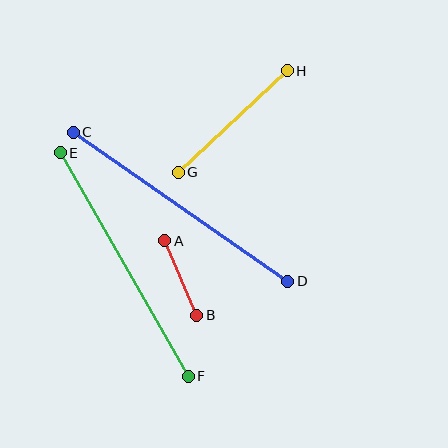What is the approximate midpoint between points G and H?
The midpoint is at approximately (233, 121) pixels.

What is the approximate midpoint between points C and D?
The midpoint is at approximately (180, 207) pixels.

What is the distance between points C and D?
The distance is approximately 261 pixels.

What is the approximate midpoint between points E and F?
The midpoint is at approximately (124, 265) pixels.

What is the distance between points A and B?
The distance is approximately 81 pixels.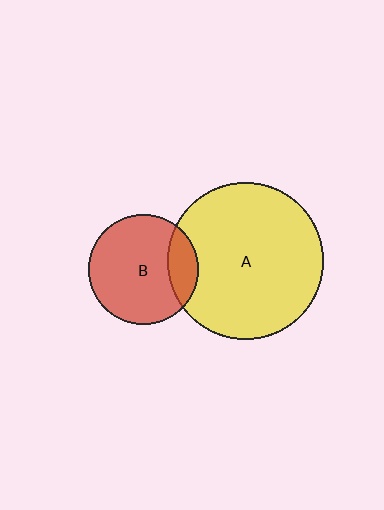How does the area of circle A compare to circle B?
Approximately 2.0 times.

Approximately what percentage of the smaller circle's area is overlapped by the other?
Approximately 20%.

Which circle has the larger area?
Circle A (yellow).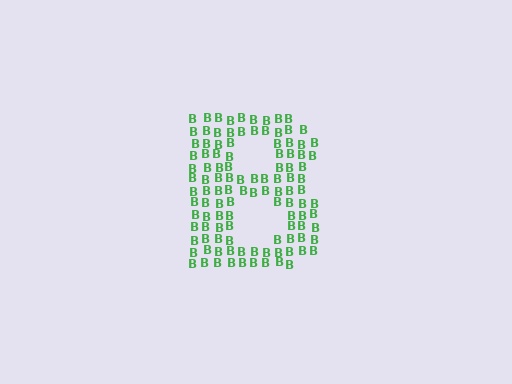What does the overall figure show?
The overall figure shows the letter B.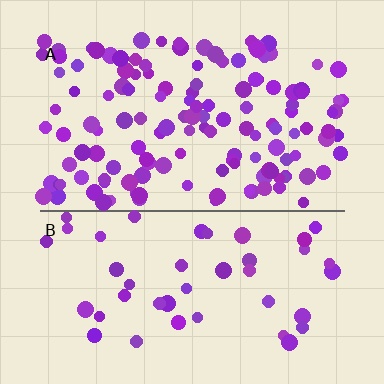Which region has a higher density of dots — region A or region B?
A (the top).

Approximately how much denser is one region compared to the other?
Approximately 3.0× — region A over region B.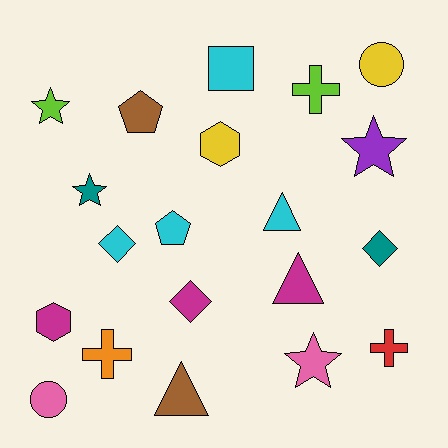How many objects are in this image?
There are 20 objects.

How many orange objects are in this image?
There is 1 orange object.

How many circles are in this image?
There are 2 circles.